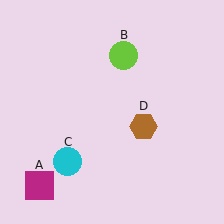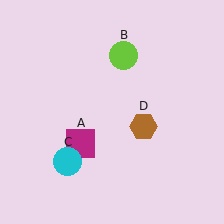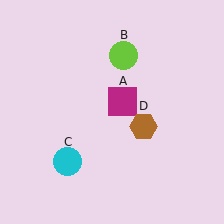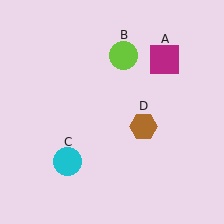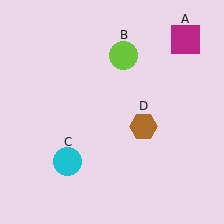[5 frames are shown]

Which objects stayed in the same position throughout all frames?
Lime circle (object B) and cyan circle (object C) and brown hexagon (object D) remained stationary.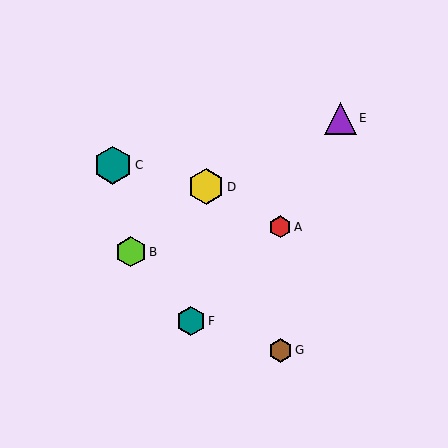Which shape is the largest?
The teal hexagon (labeled C) is the largest.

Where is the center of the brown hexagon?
The center of the brown hexagon is at (280, 351).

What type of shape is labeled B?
Shape B is a lime hexagon.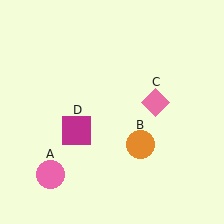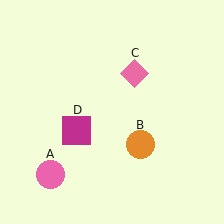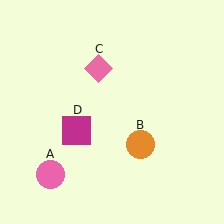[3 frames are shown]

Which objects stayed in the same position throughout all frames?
Pink circle (object A) and orange circle (object B) and magenta square (object D) remained stationary.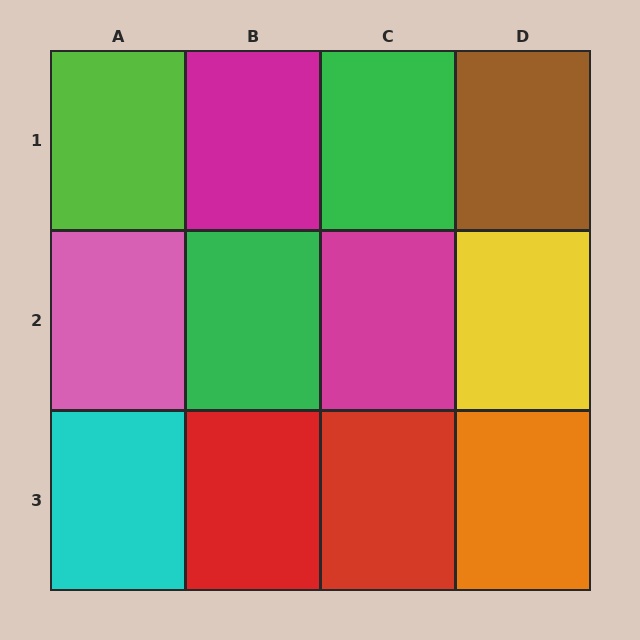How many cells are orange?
1 cell is orange.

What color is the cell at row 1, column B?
Magenta.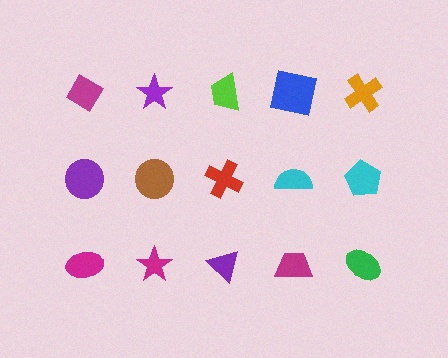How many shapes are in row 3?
5 shapes.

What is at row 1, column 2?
A purple star.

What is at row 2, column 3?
A red cross.